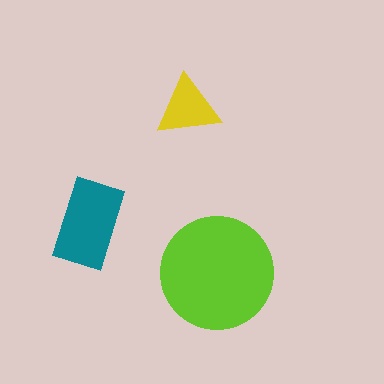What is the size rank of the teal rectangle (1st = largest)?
2nd.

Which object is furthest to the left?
The teal rectangle is leftmost.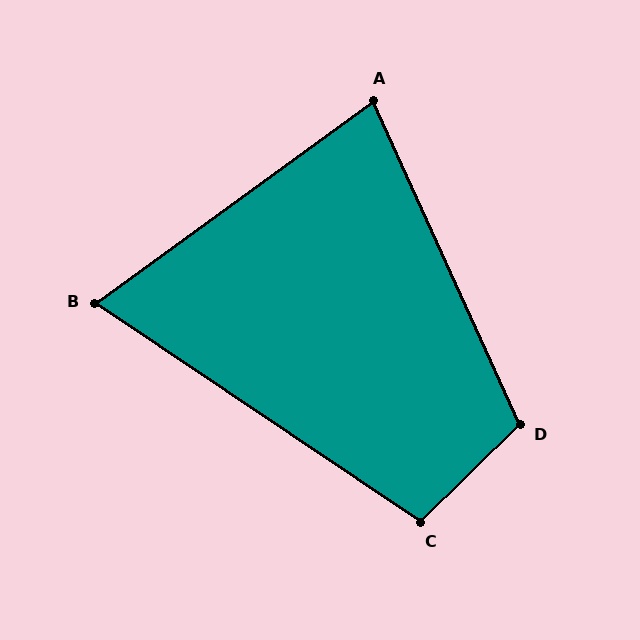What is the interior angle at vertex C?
Approximately 102 degrees (obtuse).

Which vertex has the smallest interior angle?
B, at approximately 70 degrees.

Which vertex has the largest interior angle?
D, at approximately 110 degrees.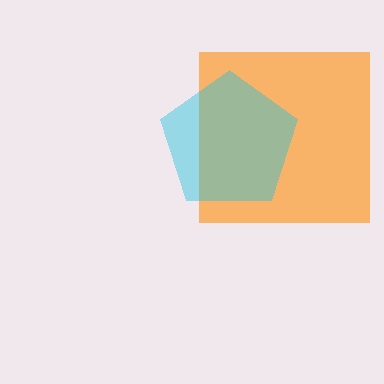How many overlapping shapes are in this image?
There are 2 overlapping shapes in the image.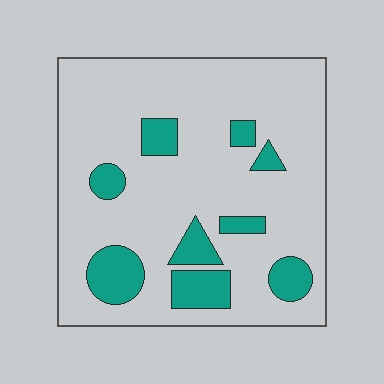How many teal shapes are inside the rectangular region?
9.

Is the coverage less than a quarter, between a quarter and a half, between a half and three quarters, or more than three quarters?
Less than a quarter.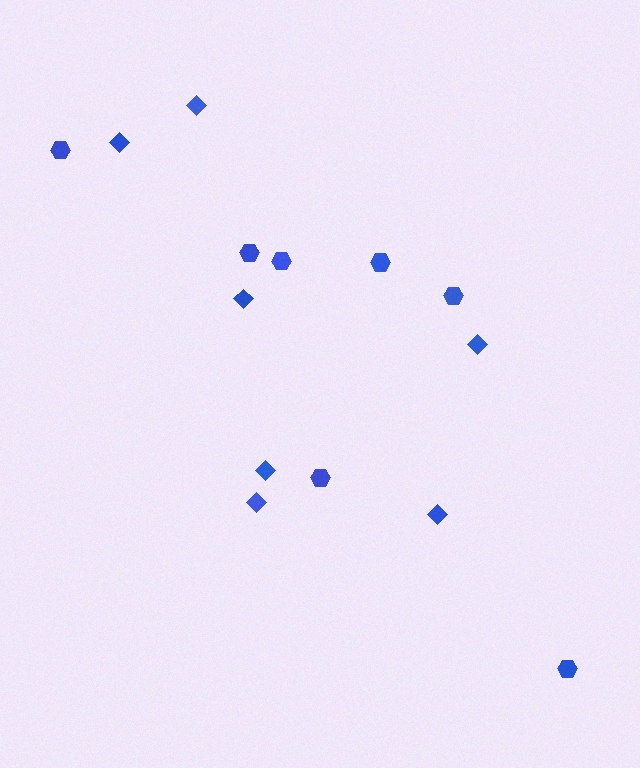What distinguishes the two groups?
There are 2 groups: one group of diamonds (7) and one group of hexagons (7).